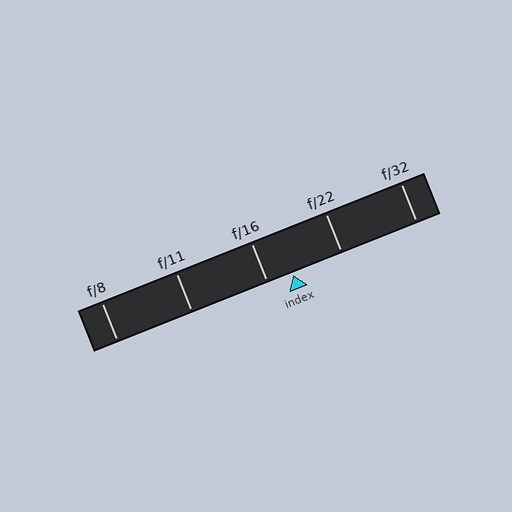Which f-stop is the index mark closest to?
The index mark is closest to f/16.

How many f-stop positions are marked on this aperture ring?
There are 5 f-stop positions marked.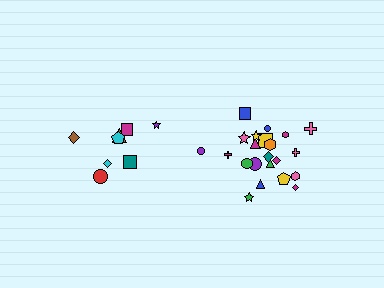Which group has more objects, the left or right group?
The right group.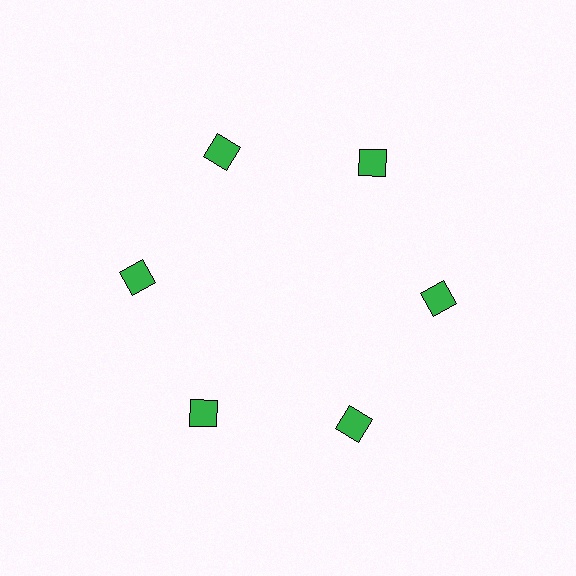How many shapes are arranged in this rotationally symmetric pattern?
There are 6 shapes, arranged in 6 groups of 1.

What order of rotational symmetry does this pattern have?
This pattern has 6-fold rotational symmetry.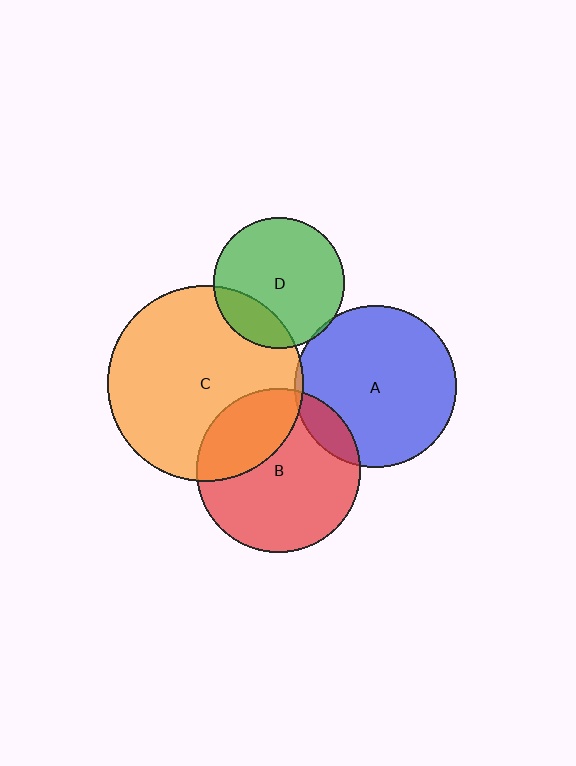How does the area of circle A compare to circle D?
Approximately 1.5 times.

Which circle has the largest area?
Circle C (orange).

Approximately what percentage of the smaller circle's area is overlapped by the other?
Approximately 5%.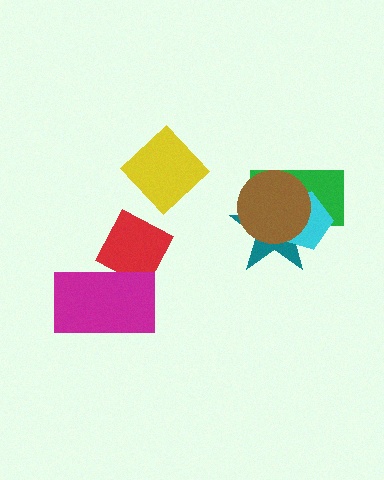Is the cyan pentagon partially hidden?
Yes, it is partially covered by another shape.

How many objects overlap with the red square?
1 object overlaps with the red square.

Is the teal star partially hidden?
Yes, it is partially covered by another shape.